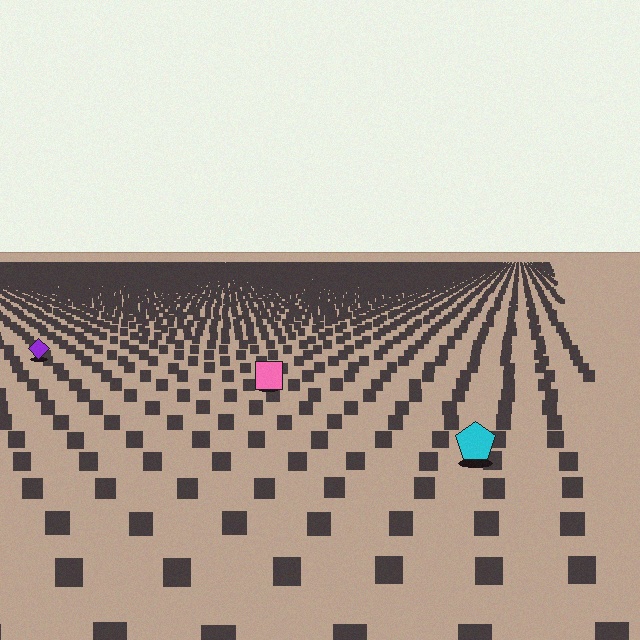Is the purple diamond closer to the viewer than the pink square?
No. The pink square is closer — you can tell from the texture gradient: the ground texture is coarser near it.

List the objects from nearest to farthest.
From nearest to farthest: the cyan pentagon, the pink square, the purple diamond.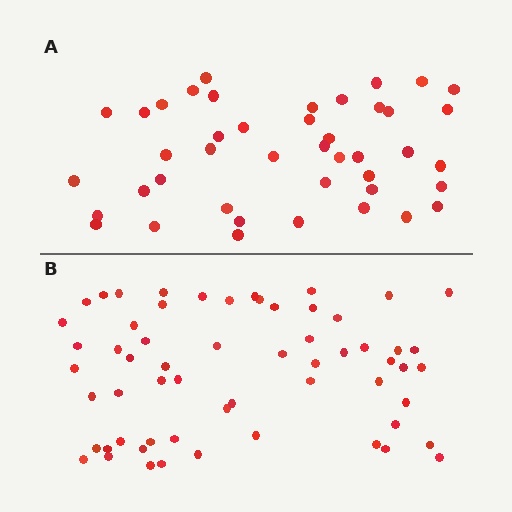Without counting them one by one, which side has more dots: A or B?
Region B (the bottom region) has more dots.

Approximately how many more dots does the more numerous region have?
Region B has approximately 15 more dots than region A.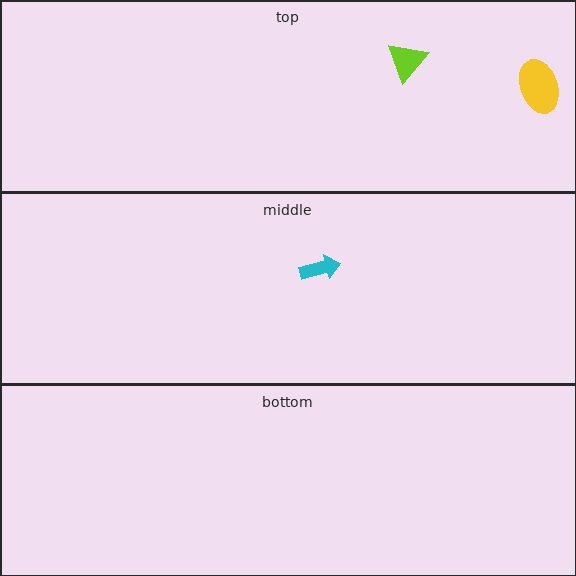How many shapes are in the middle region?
1.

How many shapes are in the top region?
2.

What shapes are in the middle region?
The cyan arrow.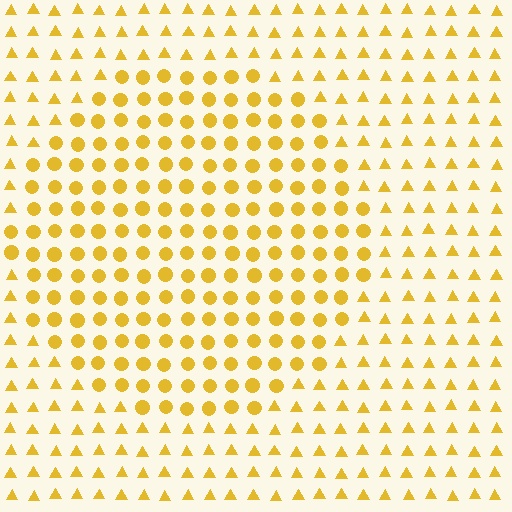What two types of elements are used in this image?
The image uses circles inside the circle region and triangles outside it.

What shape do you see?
I see a circle.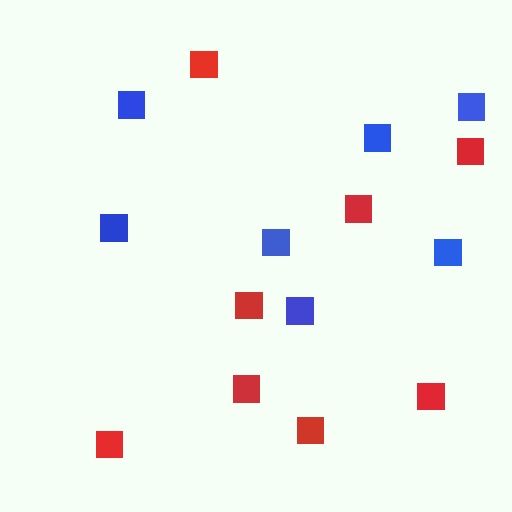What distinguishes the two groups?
There are 2 groups: one group of blue squares (7) and one group of red squares (8).